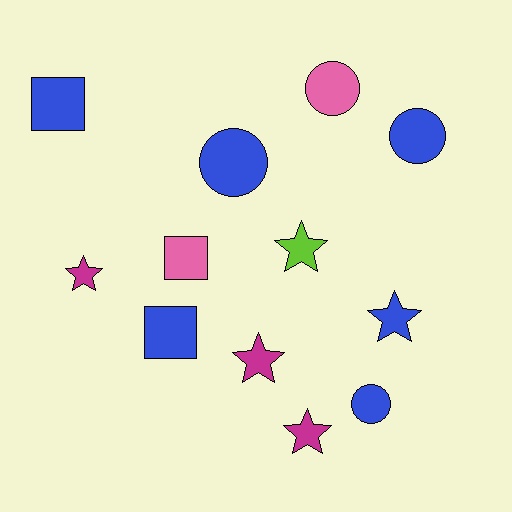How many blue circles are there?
There are 3 blue circles.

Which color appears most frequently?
Blue, with 6 objects.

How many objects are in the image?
There are 12 objects.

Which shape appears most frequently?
Star, with 5 objects.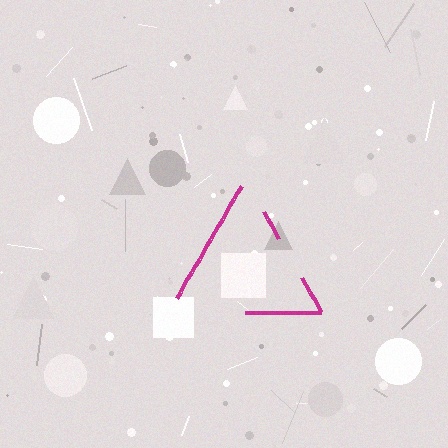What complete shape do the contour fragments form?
The contour fragments form a triangle.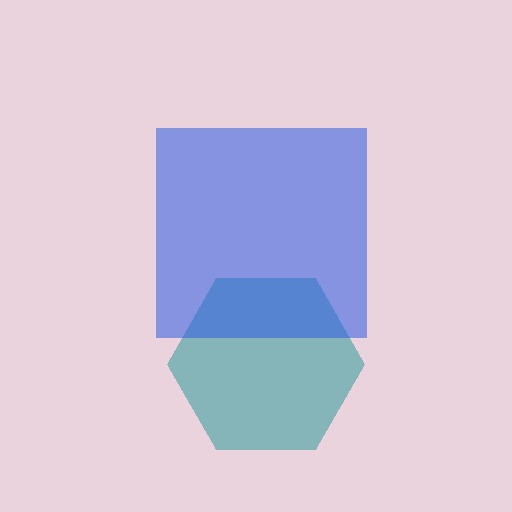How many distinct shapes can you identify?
There are 2 distinct shapes: a teal hexagon, a blue square.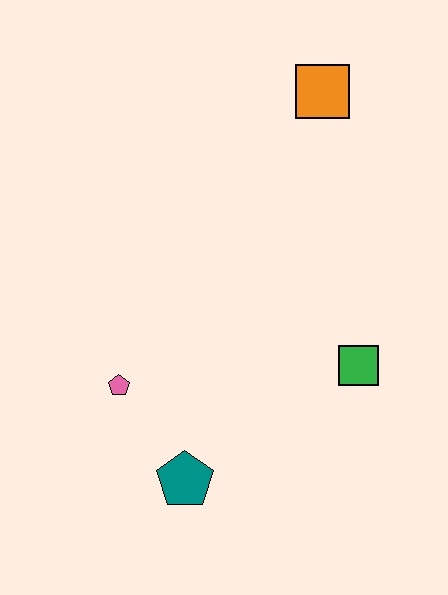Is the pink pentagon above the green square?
No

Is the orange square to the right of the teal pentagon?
Yes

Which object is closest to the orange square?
The green square is closest to the orange square.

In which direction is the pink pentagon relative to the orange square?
The pink pentagon is below the orange square.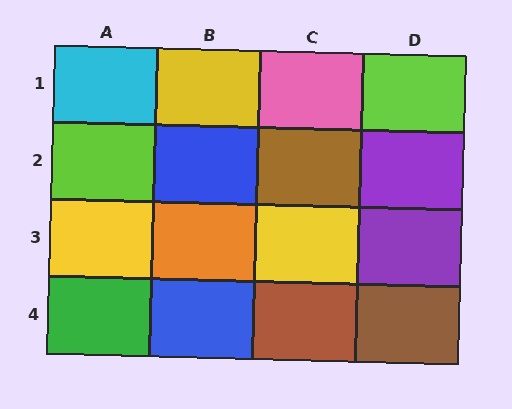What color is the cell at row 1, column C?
Pink.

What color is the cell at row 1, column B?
Yellow.